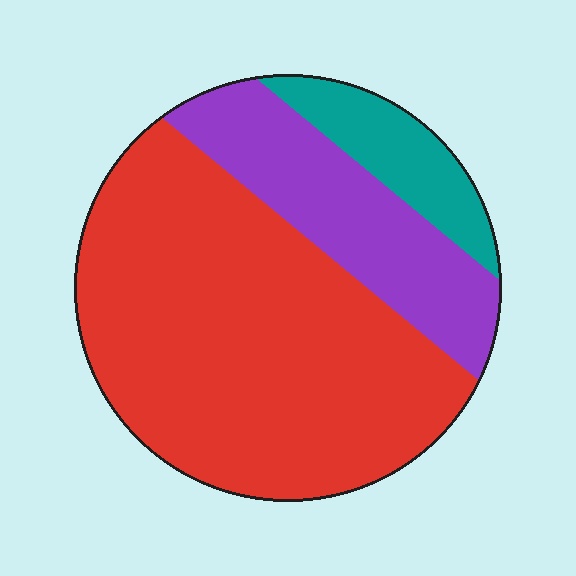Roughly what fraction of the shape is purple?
Purple covers about 25% of the shape.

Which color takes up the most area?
Red, at roughly 65%.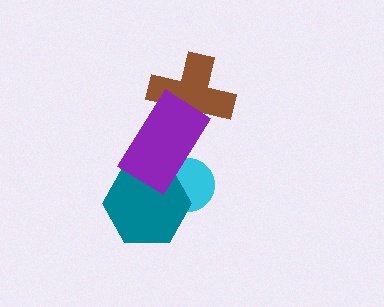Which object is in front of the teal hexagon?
The purple rectangle is in front of the teal hexagon.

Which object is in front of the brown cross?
The purple rectangle is in front of the brown cross.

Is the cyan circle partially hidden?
Yes, it is partially covered by another shape.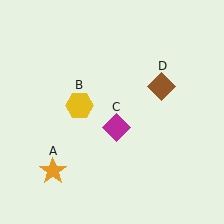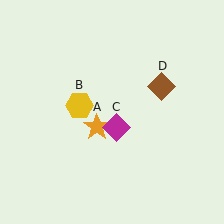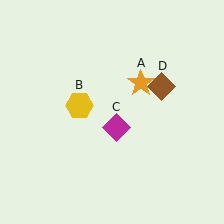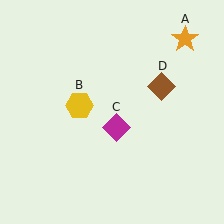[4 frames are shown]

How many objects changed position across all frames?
1 object changed position: orange star (object A).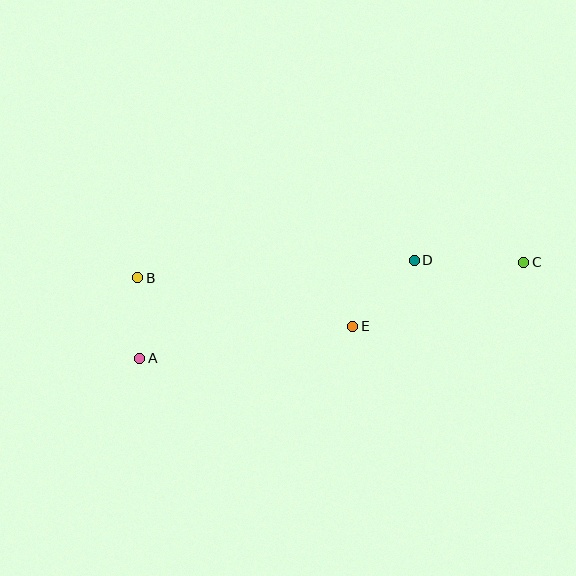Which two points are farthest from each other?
Points A and C are farthest from each other.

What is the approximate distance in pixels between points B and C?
The distance between B and C is approximately 386 pixels.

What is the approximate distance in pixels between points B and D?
The distance between B and D is approximately 277 pixels.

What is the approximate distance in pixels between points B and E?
The distance between B and E is approximately 220 pixels.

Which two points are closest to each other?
Points A and B are closest to each other.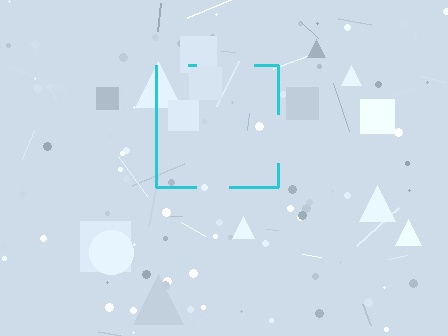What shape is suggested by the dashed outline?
The dashed outline suggests a square.